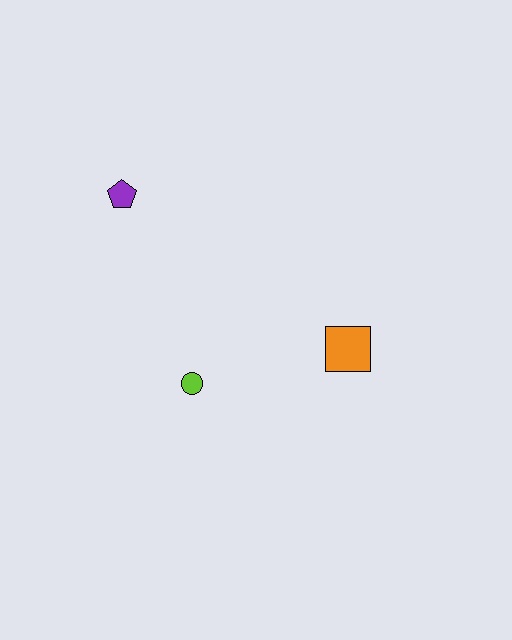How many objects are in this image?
There are 3 objects.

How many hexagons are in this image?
There are no hexagons.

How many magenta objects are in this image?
There are no magenta objects.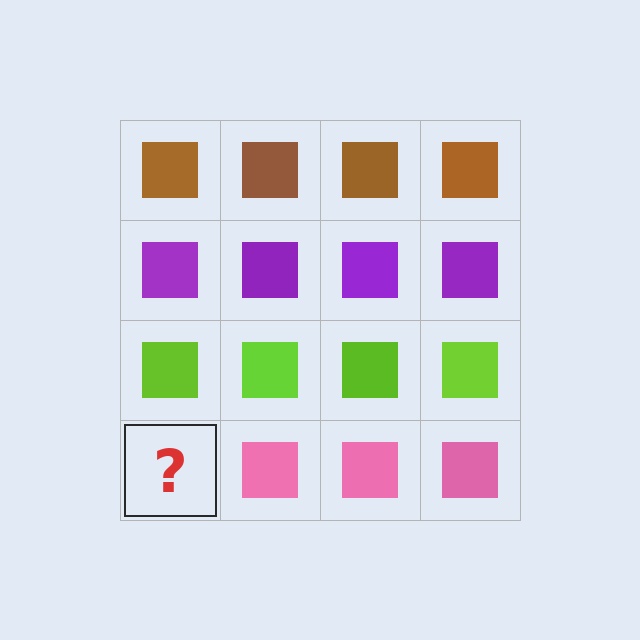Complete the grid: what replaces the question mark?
The question mark should be replaced with a pink square.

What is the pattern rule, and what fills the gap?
The rule is that each row has a consistent color. The gap should be filled with a pink square.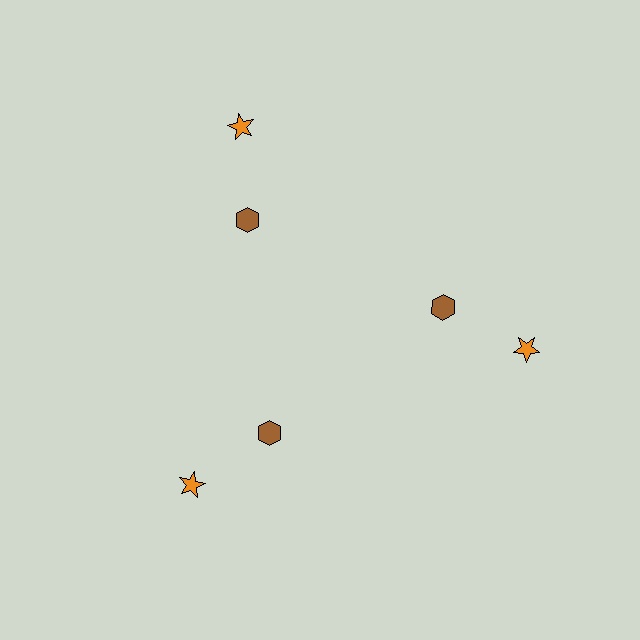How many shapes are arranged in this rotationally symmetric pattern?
There are 6 shapes, arranged in 3 groups of 2.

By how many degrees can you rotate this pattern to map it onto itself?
The pattern maps onto itself every 120 degrees of rotation.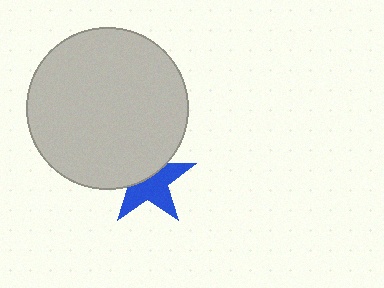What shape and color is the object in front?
The object in front is a light gray circle.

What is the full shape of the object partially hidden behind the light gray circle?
The partially hidden object is a blue star.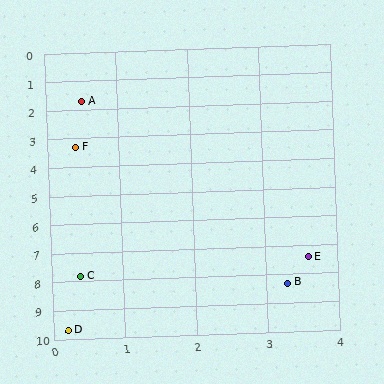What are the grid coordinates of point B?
Point B is at approximately (3.3, 8.3).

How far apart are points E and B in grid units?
Points E and B are about 0.9 grid units apart.